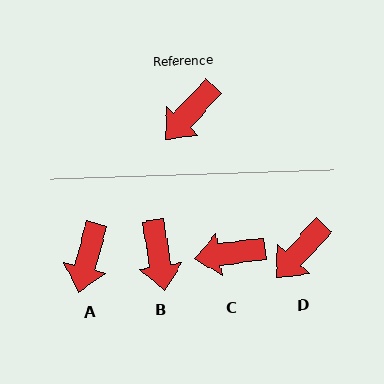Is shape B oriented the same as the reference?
No, it is off by about 52 degrees.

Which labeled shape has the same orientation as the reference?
D.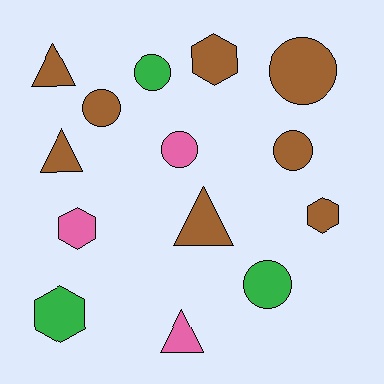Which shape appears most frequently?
Circle, with 6 objects.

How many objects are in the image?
There are 14 objects.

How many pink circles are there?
There is 1 pink circle.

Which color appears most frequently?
Brown, with 8 objects.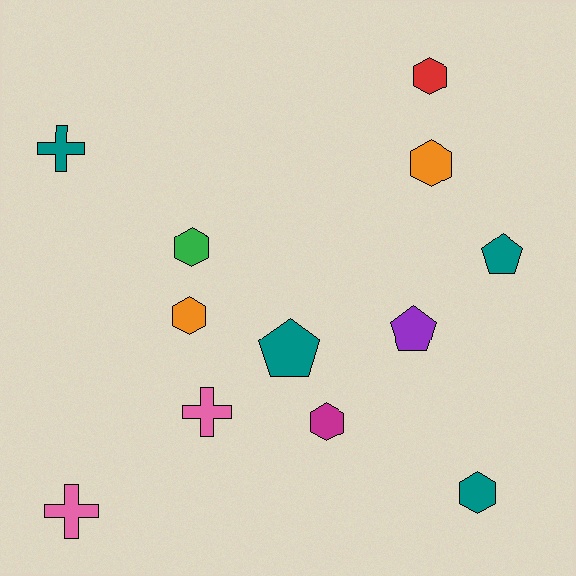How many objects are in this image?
There are 12 objects.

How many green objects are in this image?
There is 1 green object.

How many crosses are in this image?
There are 3 crosses.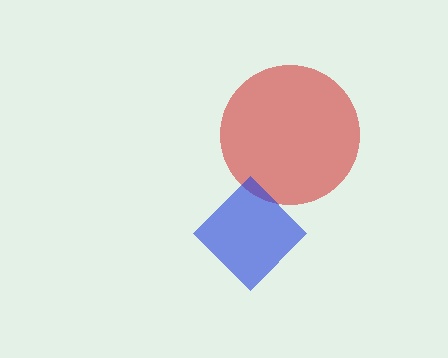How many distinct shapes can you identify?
There are 2 distinct shapes: a red circle, a blue diamond.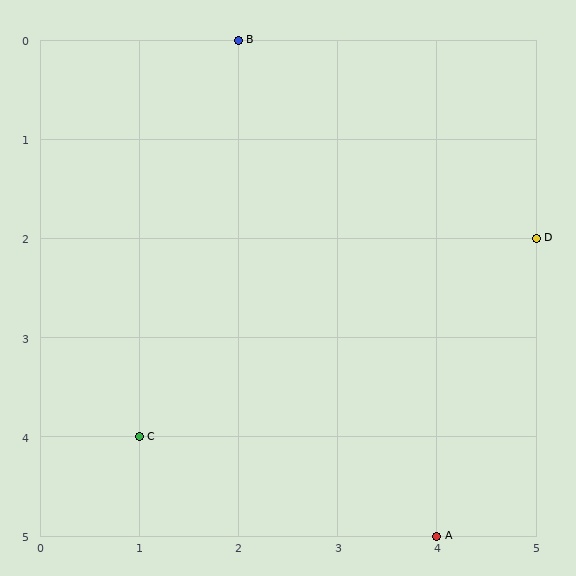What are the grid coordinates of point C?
Point C is at grid coordinates (1, 4).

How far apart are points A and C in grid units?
Points A and C are 3 columns and 1 row apart (about 3.2 grid units diagonally).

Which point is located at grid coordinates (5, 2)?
Point D is at (5, 2).